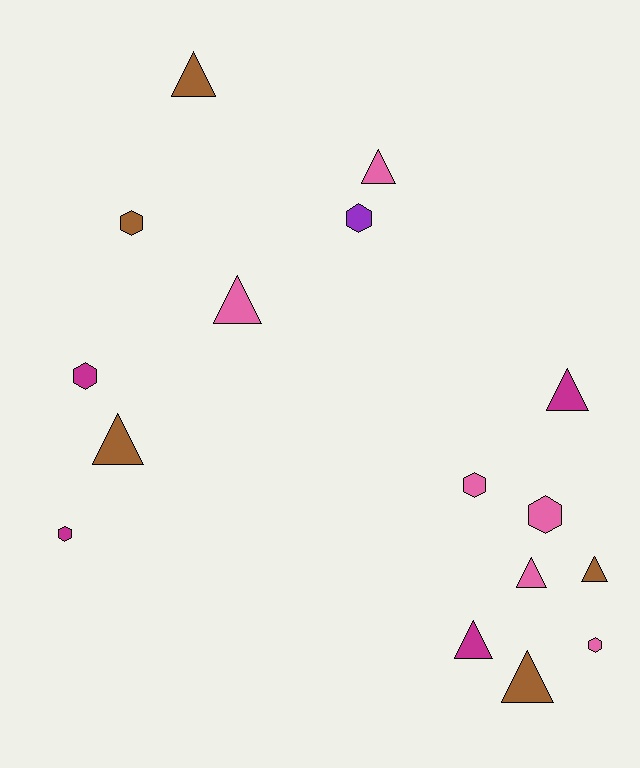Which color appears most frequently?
Pink, with 6 objects.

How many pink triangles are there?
There are 3 pink triangles.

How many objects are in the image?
There are 16 objects.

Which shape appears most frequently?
Triangle, with 9 objects.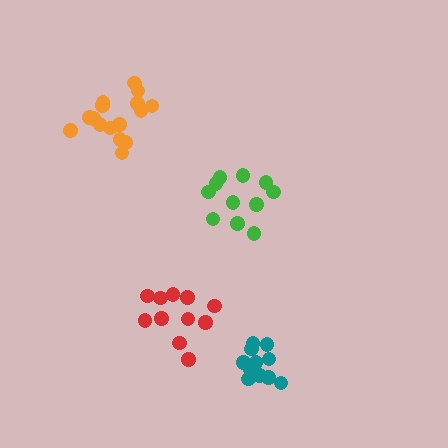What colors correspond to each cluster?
The clusters are colored: teal, orange, green, red.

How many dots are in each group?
Group 1: 11 dots, Group 2: 17 dots, Group 3: 11 dots, Group 4: 11 dots (50 total).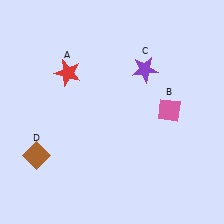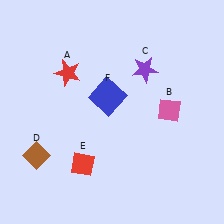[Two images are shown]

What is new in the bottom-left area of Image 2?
A red diamond (E) was added in the bottom-left area of Image 2.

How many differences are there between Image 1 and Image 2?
There are 2 differences between the two images.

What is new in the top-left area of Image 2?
A blue square (F) was added in the top-left area of Image 2.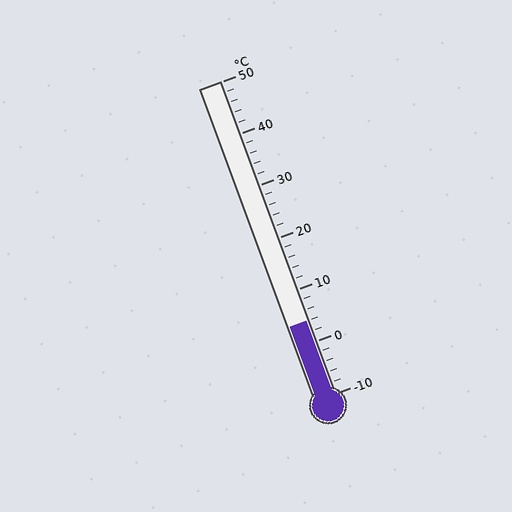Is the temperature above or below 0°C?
The temperature is above 0°C.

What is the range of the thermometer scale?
The thermometer scale ranges from -10°C to 50°C.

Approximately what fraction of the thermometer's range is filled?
The thermometer is filled to approximately 25% of its range.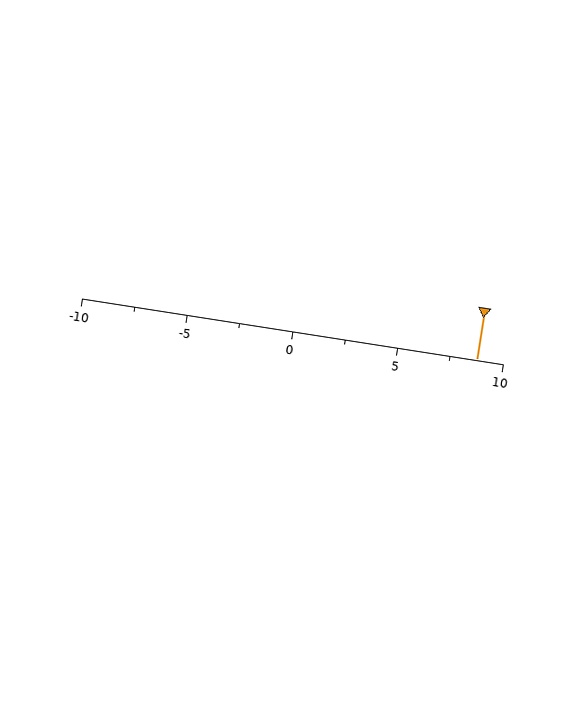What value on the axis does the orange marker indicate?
The marker indicates approximately 8.8.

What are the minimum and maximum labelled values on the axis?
The axis runs from -10 to 10.